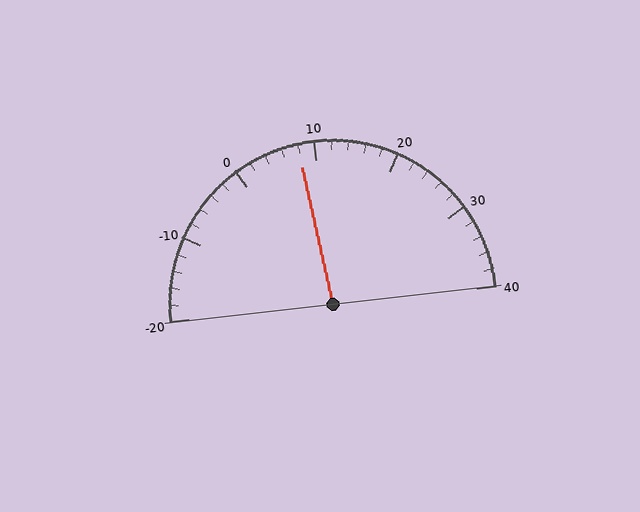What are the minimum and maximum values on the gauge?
The gauge ranges from -20 to 40.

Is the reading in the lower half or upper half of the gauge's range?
The reading is in the lower half of the range (-20 to 40).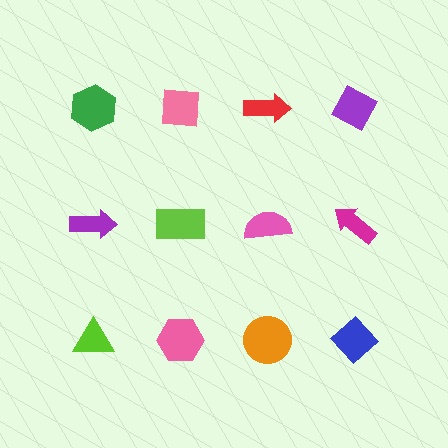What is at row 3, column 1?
A lime triangle.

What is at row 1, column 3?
A red arrow.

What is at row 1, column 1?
A green hexagon.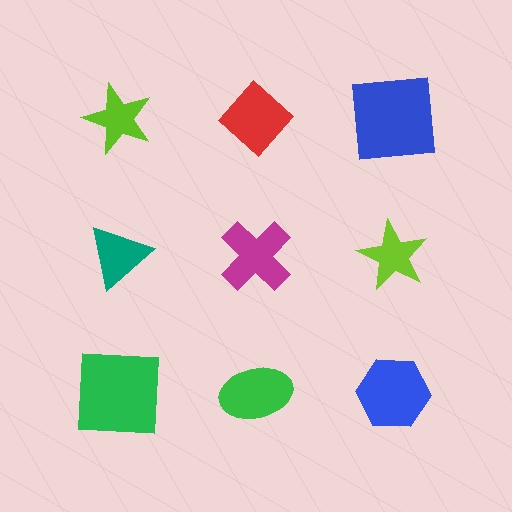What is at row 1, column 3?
A blue square.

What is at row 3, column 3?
A blue hexagon.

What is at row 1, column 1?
A lime star.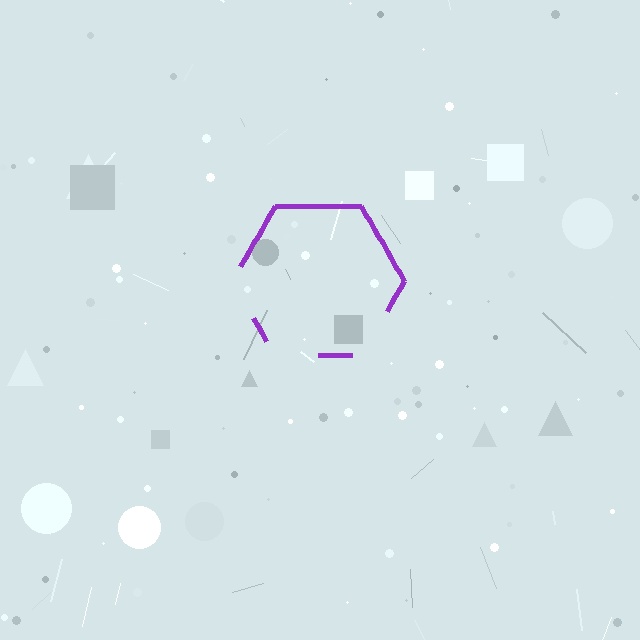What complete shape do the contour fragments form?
The contour fragments form a hexagon.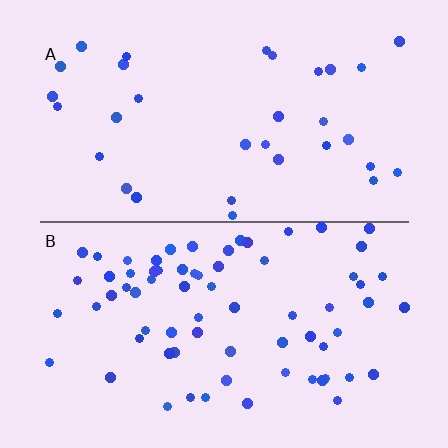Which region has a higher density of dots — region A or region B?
B (the bottom).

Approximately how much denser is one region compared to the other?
Approximately 2.2× — region B over region A.